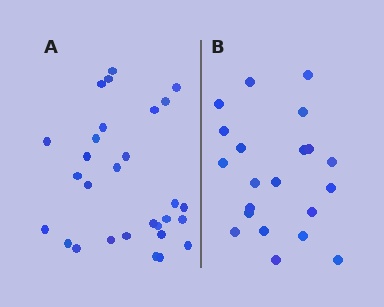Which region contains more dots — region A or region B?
Region A (the left region) has more dots.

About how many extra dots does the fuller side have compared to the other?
Region A has roughly 8 or so more dots than region B.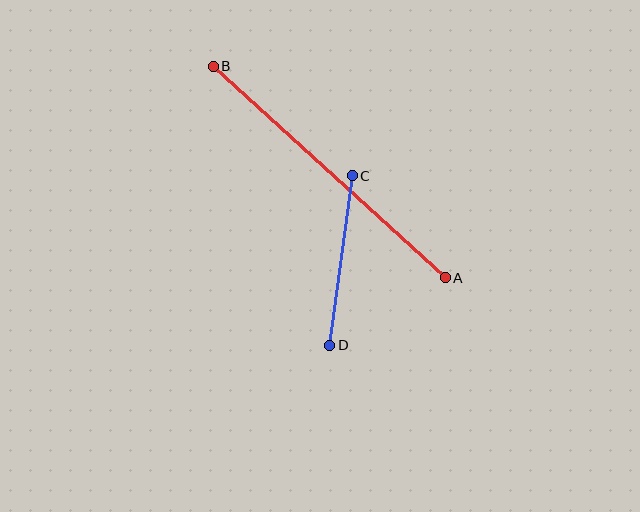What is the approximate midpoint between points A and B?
The midpoint is at approximately (329, 172) pixels.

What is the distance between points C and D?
The distance is approximately 171 pixels.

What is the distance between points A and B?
The distance is approximately 314 pixels.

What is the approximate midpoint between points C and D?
The midpoint is at approximately (341, 261) pixels.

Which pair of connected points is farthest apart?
Points A and B are farthest apart.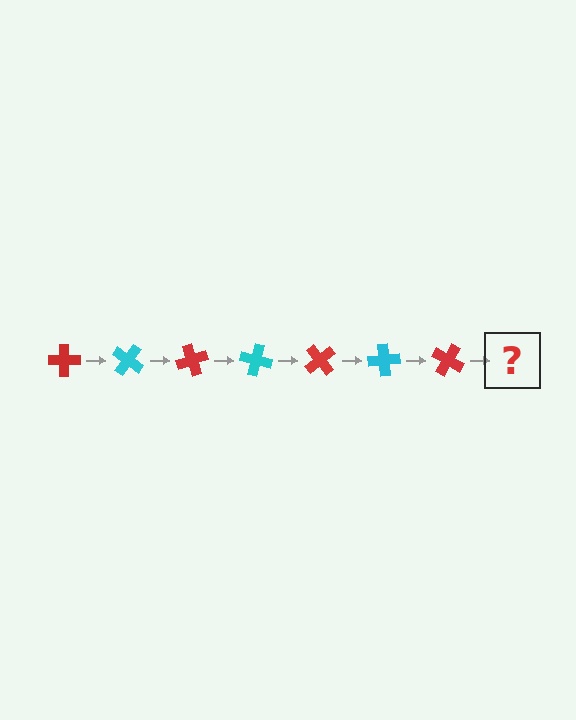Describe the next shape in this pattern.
It should be a cyan cross, rotated 245 degrees from the start.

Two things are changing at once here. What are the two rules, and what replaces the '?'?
The two rules are that it rotates 35 degrees each step and the color cycles through red and cyan. The '?' should be a cyan cross, rotated 245 degrees from the start.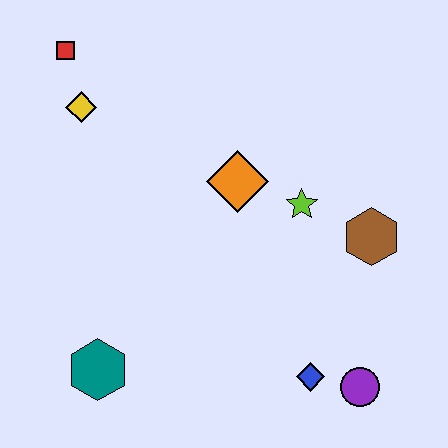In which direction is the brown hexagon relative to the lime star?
The brown hexagon is to the right of the lime star.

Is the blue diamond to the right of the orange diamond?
Yes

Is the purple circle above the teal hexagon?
No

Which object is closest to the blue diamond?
The purple circle is closest to the blue diamond.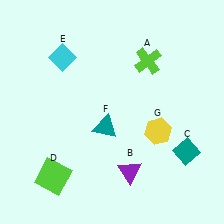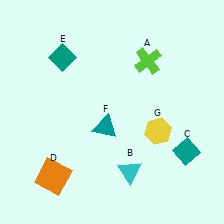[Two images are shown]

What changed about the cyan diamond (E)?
In Image 1, E is cyan. In Image 2, it changed to teal.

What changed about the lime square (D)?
In Image 1, D is lime. In Image 2, it changed to orange.